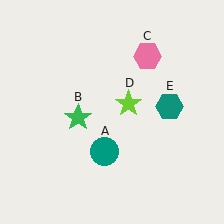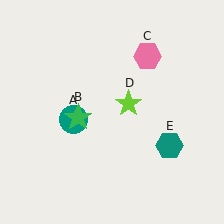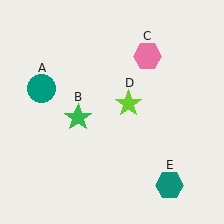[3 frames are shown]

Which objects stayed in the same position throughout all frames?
Green star (object B) and pink hexagon (object C) and lime star (object D) remained stationary.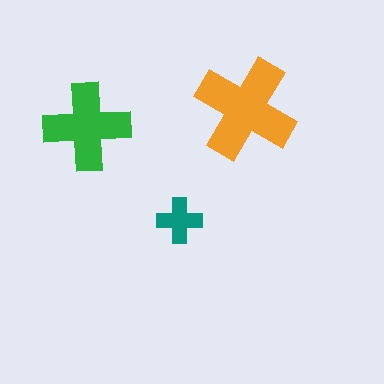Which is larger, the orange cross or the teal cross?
The orange one.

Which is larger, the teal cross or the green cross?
The green one.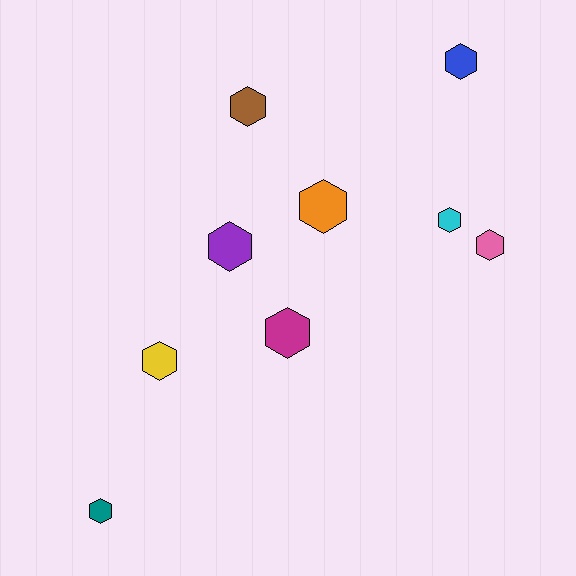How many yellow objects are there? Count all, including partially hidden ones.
There is 1 yellow object.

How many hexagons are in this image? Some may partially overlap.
There are 9 hexagons.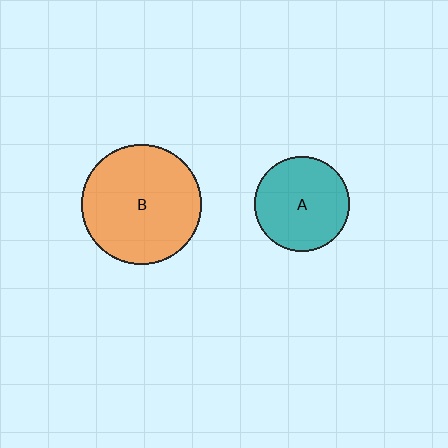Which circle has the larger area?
Circle B (orange).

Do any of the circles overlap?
No, none of the circles overlap.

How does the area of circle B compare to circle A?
Approximately 1.6 times.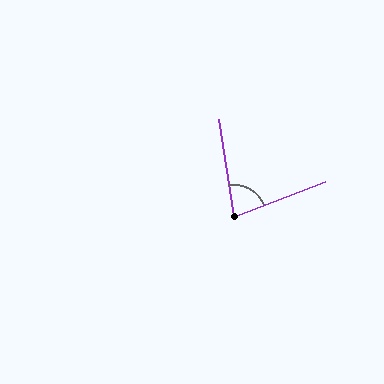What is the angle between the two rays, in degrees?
Approximately 78 degrees.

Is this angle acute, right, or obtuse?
It is acute.